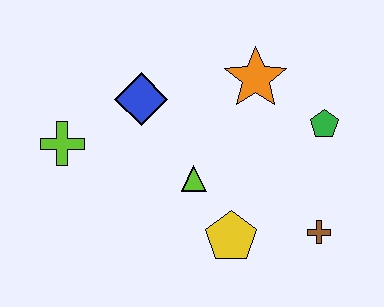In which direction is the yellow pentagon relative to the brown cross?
The yellow pentagon is to the left of the brown cross.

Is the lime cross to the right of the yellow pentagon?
No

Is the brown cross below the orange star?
Yes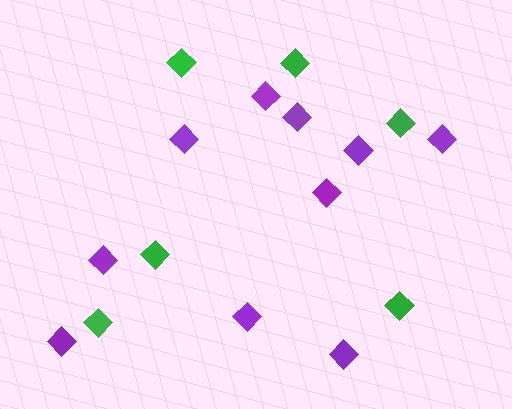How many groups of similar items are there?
There are 2 groups: one group of purple diamonds (10) and one group of green diamonds (6).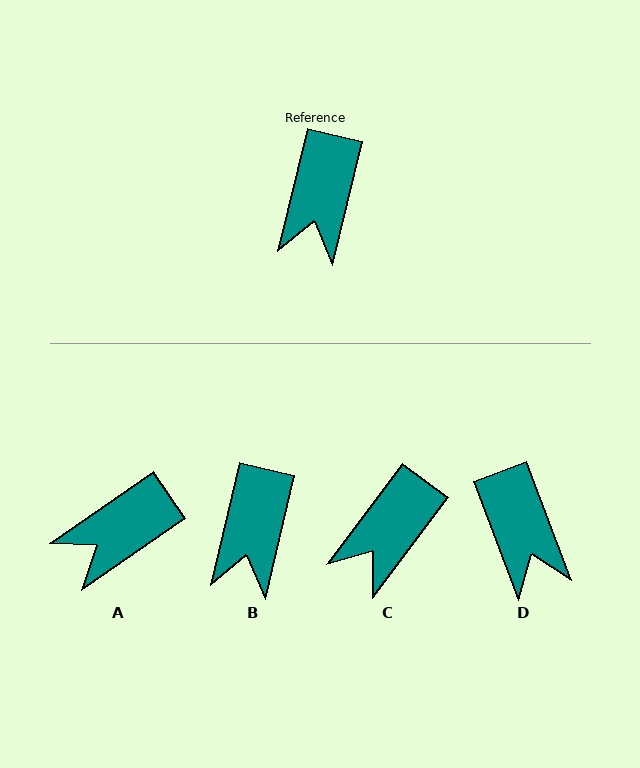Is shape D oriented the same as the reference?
No, it is off by about 34 degrees.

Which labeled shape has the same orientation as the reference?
B.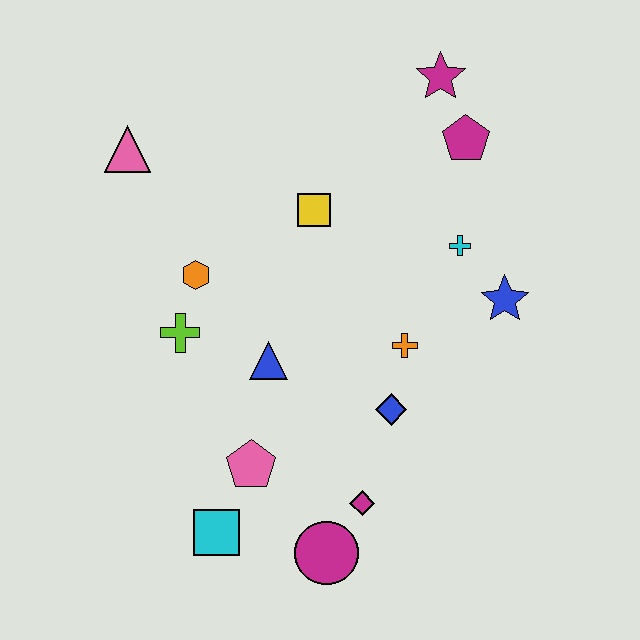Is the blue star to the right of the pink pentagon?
Yes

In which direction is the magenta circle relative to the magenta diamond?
The magenta circle is below the magenta diamond.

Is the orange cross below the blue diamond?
No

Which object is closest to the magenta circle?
The magenta diamond is closest to the magenta circle.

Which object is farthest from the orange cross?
The pink triangle is farthest from the orange cross.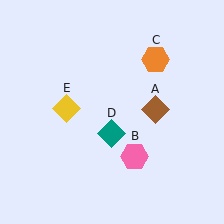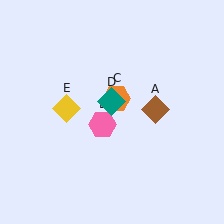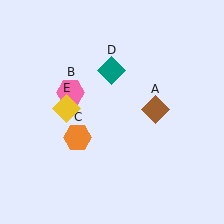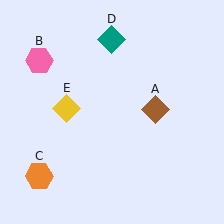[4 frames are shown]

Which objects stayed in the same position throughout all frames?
Brown diamond (object A) and yellow diamond (object E) remained stationary.